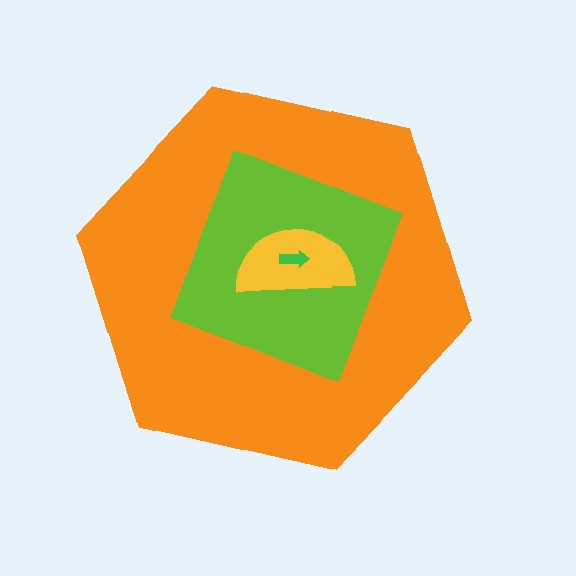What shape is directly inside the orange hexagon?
The lime diamond.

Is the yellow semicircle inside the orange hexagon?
Yes.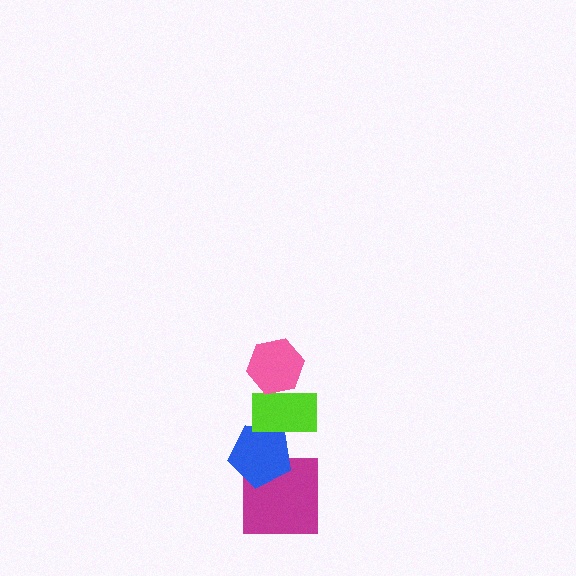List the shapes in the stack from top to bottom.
From top to bottom: the pink hexagon, the lime rectangle, the blue pentagon, the magenta square.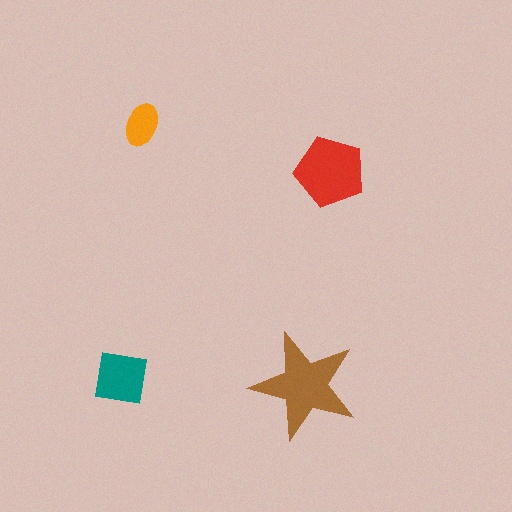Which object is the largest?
The brown star.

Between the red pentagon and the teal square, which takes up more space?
The red pentagon.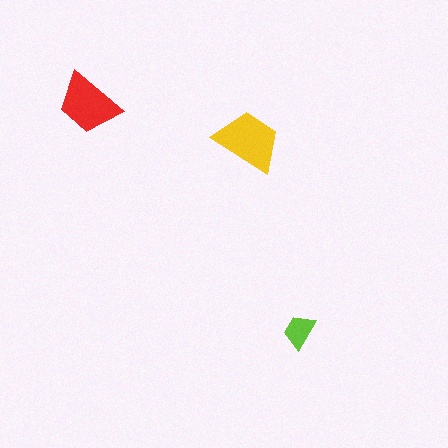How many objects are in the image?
There are 3 objects in the image.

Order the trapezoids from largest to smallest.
the yellow one, the red one, the lime one.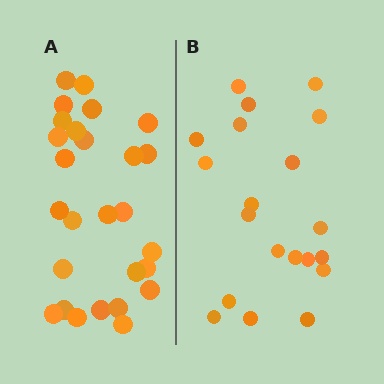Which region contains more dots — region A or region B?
Region A (the left region) has more dots.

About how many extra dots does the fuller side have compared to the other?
Region A has roughly 8 or so more dots than region B.